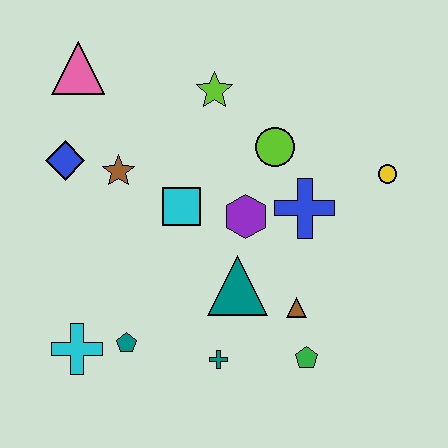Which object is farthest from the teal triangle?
The pink triangle is farthest from the teal triangle.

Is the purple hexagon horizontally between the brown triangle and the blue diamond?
Yes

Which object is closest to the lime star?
The lime circle is closest to the lime star.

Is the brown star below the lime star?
Yes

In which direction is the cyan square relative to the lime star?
The cyan square is below the lime star.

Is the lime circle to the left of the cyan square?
No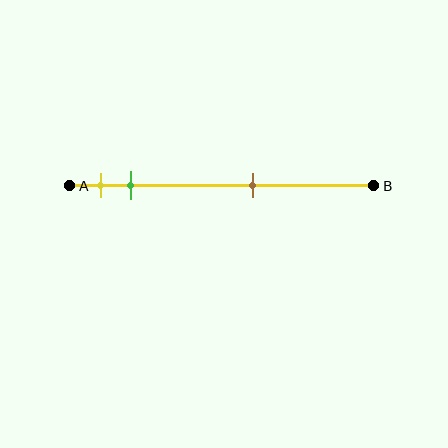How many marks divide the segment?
There are 3 marks dividing the segment.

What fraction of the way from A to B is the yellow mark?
The yellow mark is approximately 10% (0.1) of the way from A to B.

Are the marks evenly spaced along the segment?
No, the marks are not evenly spaced.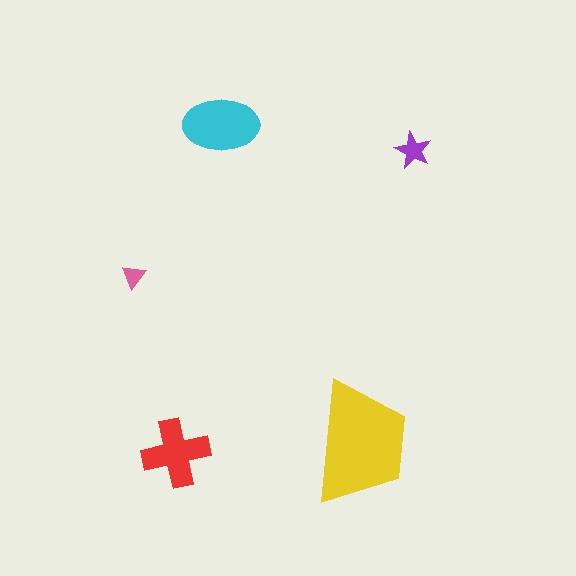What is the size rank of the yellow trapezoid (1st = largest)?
1st.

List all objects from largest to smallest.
The yellow trapezoid, the cyan ellipse, the red cross, the purple star, the pink triangle.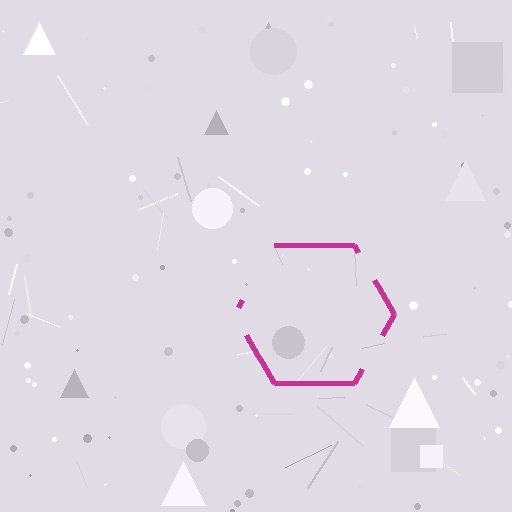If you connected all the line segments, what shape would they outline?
They would outline a hexagon.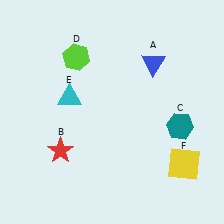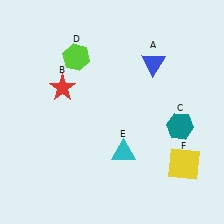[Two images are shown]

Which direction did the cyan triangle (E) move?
The cyan triangle (E) moved down.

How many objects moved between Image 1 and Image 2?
2 objects moved between the two images.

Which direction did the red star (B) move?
The red star (B) moved up.